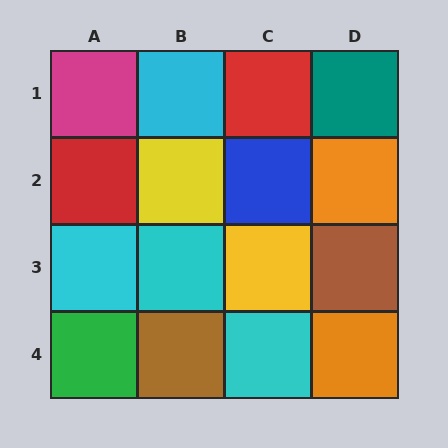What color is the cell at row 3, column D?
Brown.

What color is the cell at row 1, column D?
Teal.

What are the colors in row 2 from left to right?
Red, yellow, blue, orange.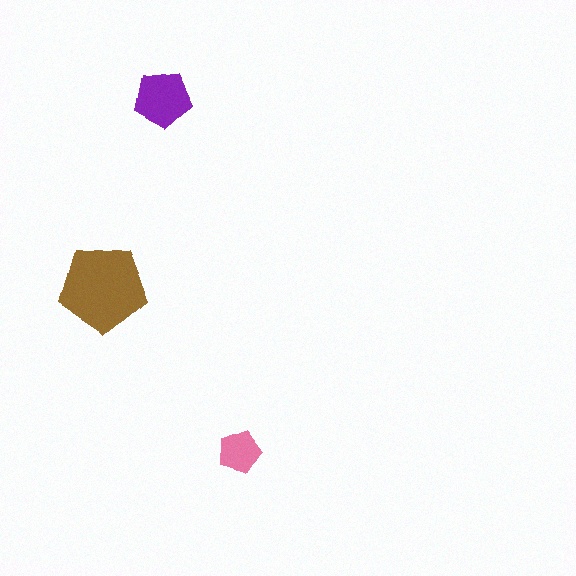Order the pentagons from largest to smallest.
the brown one, the purple one, the pink one.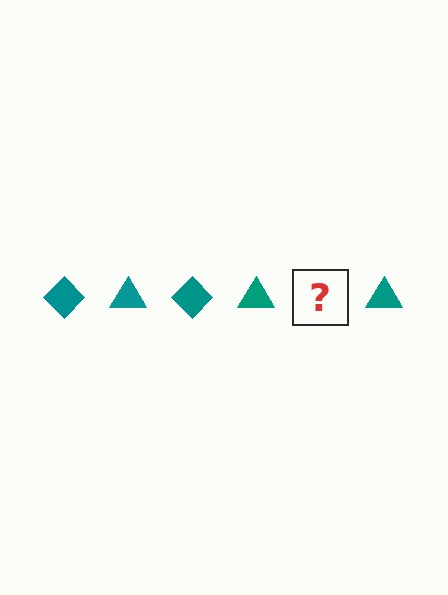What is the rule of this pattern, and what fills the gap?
The rule is that the pattern cycles through diamond, triangle shapes in teal. The gap should be filled with a teal diamond.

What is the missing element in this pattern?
The missing element is a teal diamond.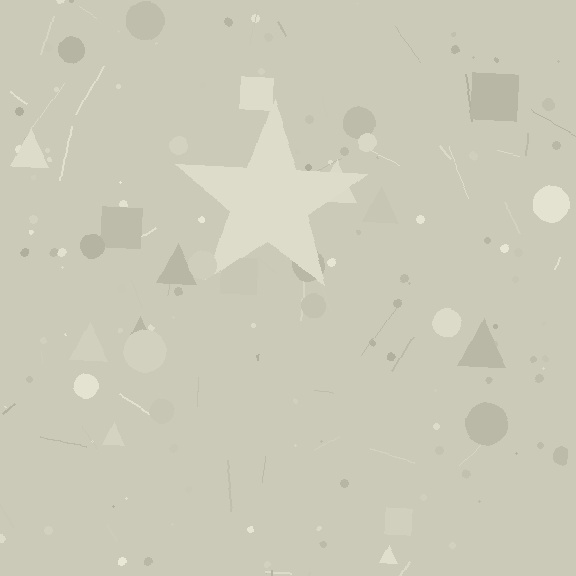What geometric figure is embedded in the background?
A star is embedded in the background.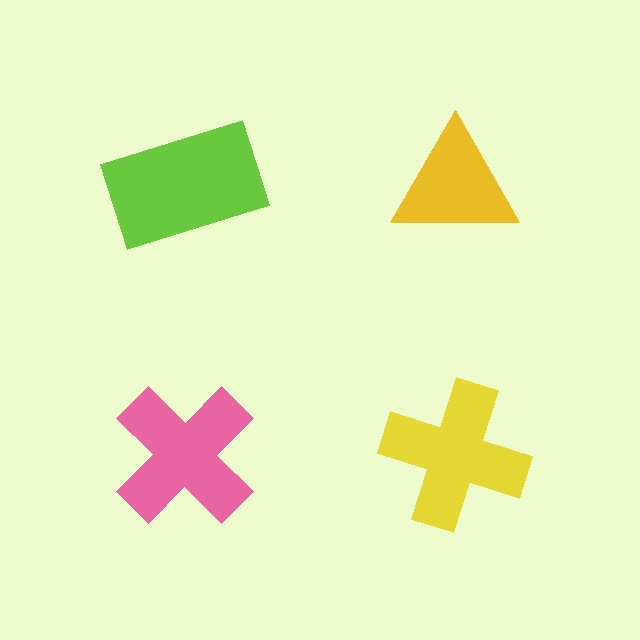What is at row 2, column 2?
A yellow cross.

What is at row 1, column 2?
A yellow triangle.